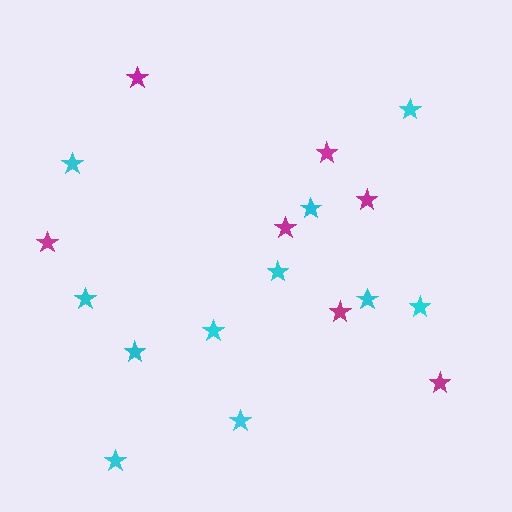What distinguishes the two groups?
There are 2 groups: one group of magenta stars (7) and one group of cyan stars (11).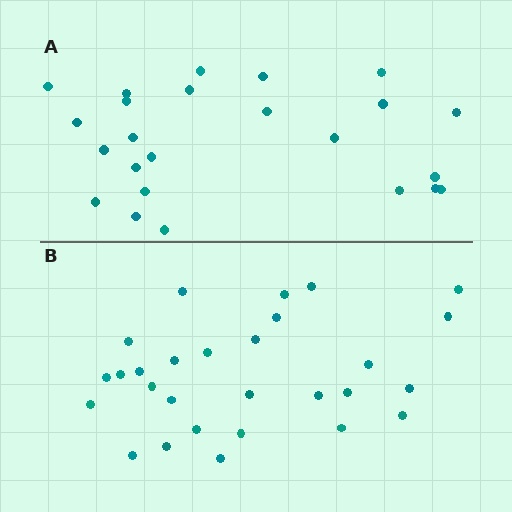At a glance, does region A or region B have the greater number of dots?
Region B (the bottom region) has more dots.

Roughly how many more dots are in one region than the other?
Region B has about 4 more dots than region A.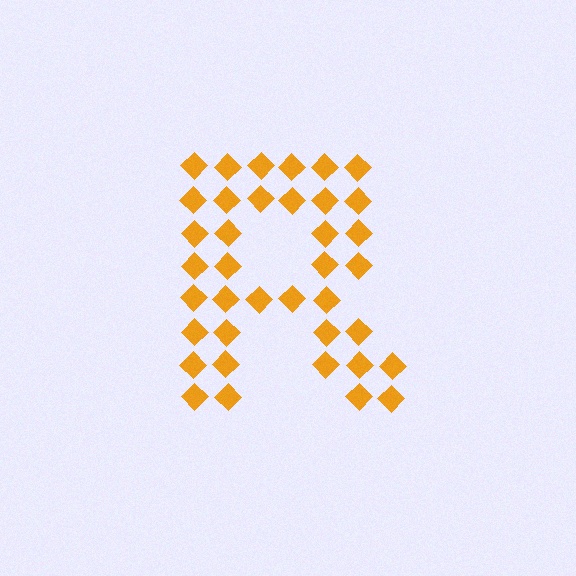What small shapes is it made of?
It is made of small diamonds.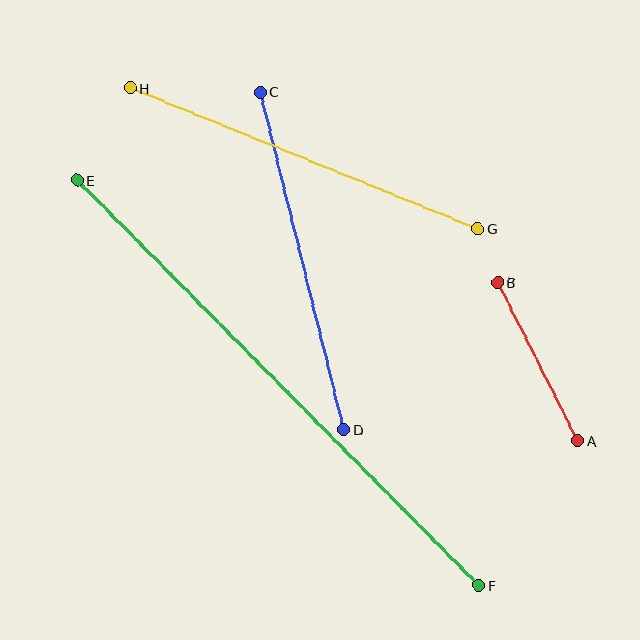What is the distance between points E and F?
The distance is approximately 570 pixels.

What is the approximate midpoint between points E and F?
The midpoint is at approximately (278, 383) pixels.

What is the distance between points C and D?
The distance is approximately 348 pixels.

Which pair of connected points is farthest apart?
Points E and F are farthest apart.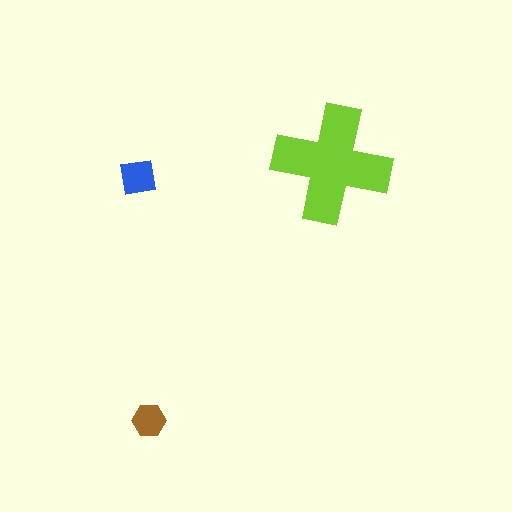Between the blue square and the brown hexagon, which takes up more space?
The blue square.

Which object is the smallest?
The brown hexagon.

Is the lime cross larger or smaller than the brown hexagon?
Larger.